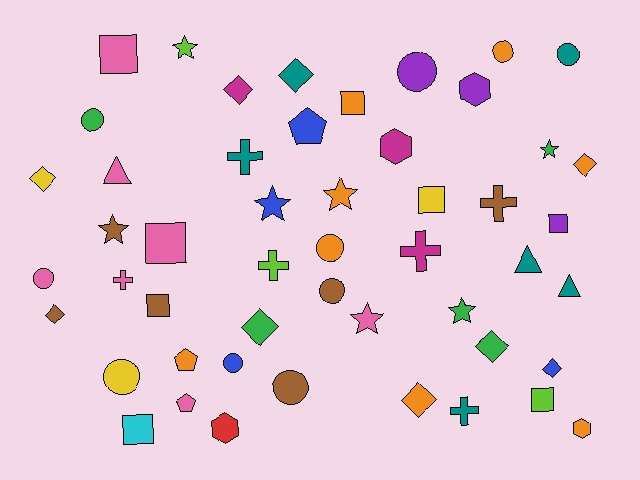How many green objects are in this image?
There are 5 green objects.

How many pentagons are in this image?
There are 3 pentagons.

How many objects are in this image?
There are 50 objects.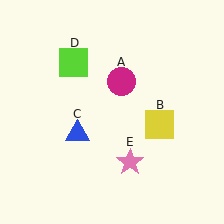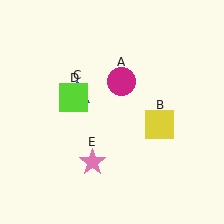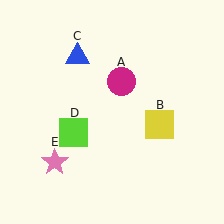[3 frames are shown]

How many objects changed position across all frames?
3 objects changed position: blue triangle (object C), lime square (object D), pink star (object E).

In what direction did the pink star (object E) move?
The pink star (object E) moved left.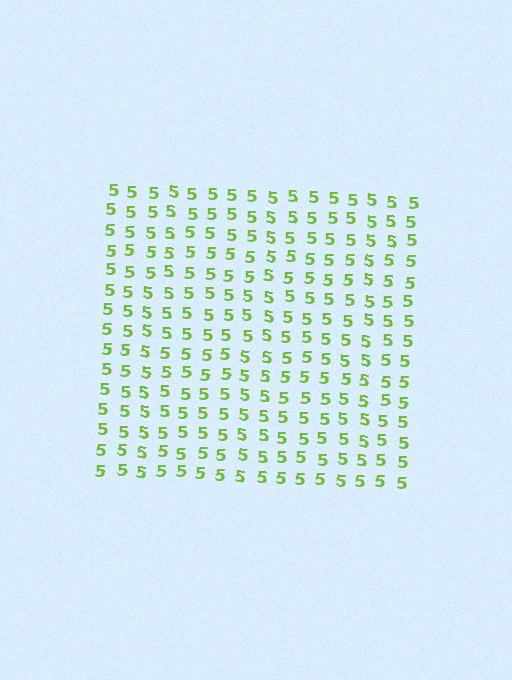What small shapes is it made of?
It is made of small digit 5's.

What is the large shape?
The large shape is a square.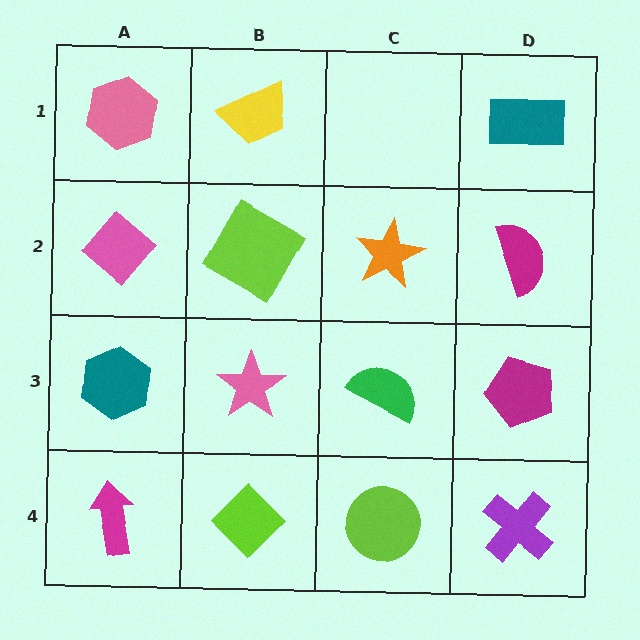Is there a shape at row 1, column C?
No, that cell is empty.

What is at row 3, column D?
A magenta pentagon.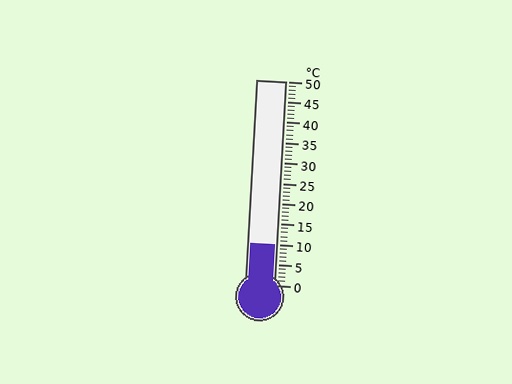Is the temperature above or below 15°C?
The temperature is below 15°C.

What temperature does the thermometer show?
The thermometer shows approximately 10°C.